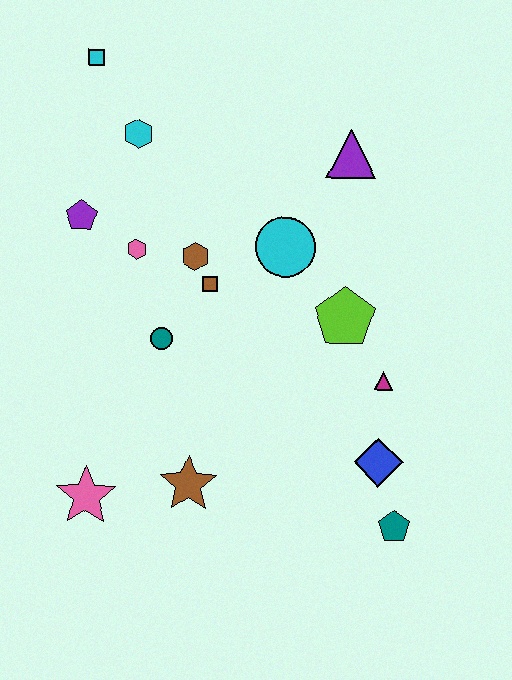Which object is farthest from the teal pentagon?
The cyan square is farthest from the teal pentagon.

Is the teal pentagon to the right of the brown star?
Yes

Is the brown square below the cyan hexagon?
Yes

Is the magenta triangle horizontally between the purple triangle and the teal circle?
No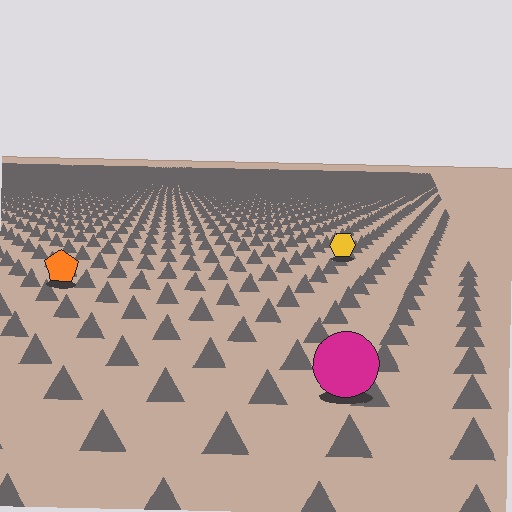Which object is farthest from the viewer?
The yellow hexagon is farthest from the viewer. It appears smaller and the ground texture around it is denser.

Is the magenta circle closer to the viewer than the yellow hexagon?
Yes. The magenta circle is closer — you can tell from the texture gradient: the ground texture is coarser near it.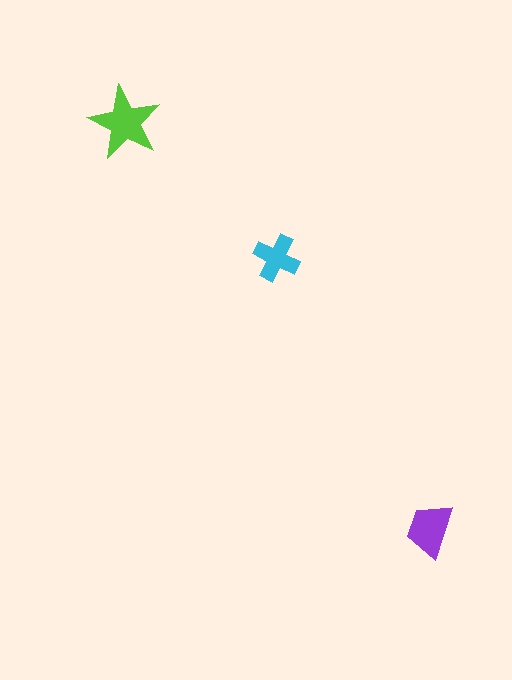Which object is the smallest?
The cyan cross.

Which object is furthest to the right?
The purple trapezoid is rightmost.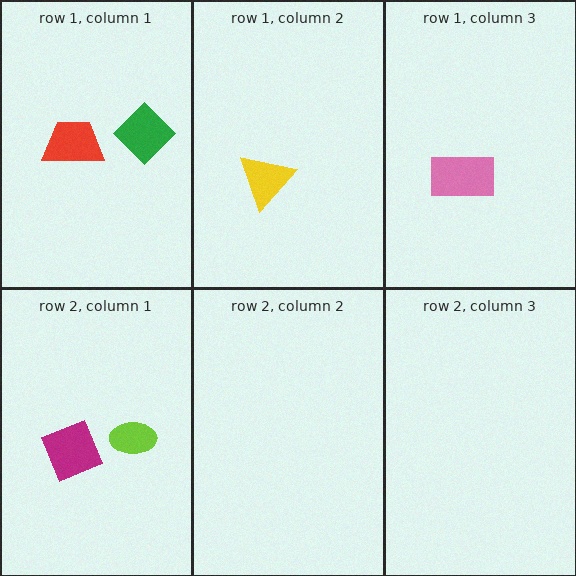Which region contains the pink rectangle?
The row 1, column 3 region.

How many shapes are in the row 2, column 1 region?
2.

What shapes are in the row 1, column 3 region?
The pink rectangle.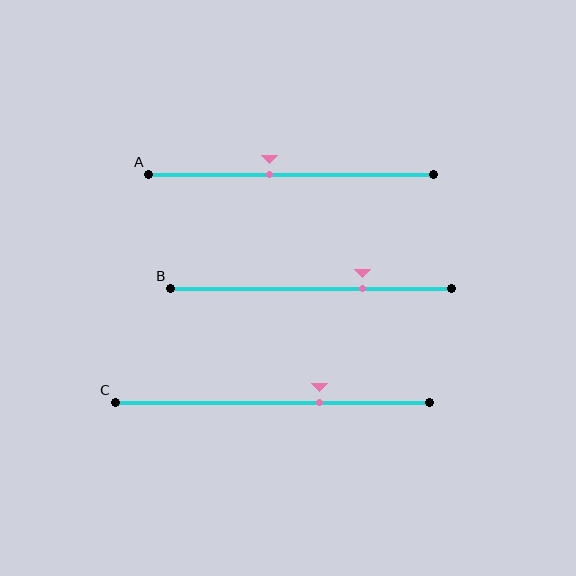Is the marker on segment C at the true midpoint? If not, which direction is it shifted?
No, the marker on segment C is shifted to the right by about 15% of the segment length.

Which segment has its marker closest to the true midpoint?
Segment A has its marker closest to the true midpoint.